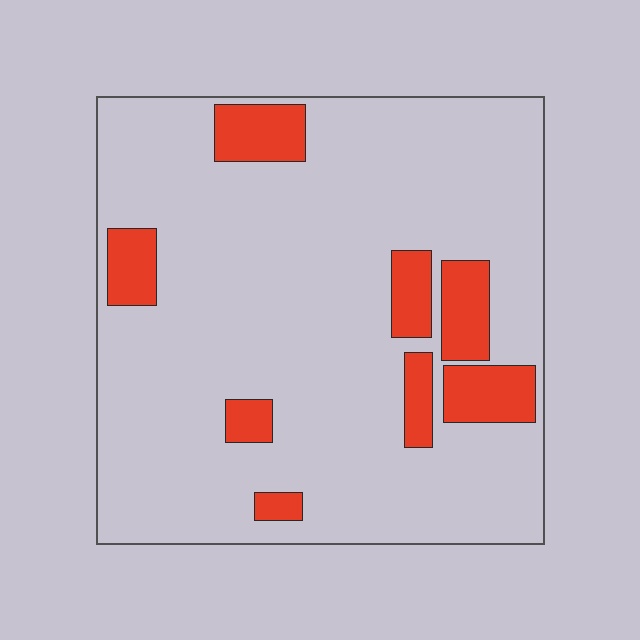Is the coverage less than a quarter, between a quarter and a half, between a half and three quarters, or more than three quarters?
Less than a quarter.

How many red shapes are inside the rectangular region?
8.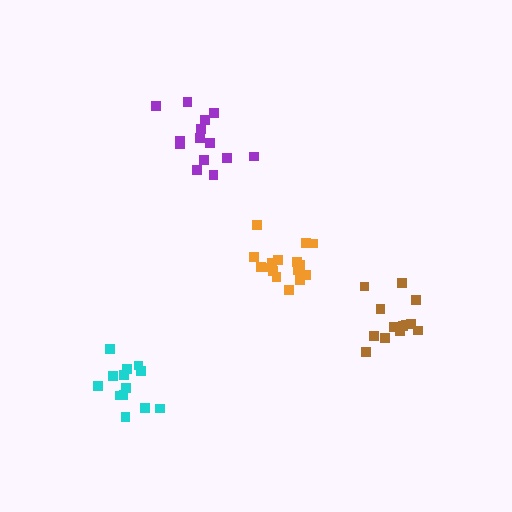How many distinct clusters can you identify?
There are 4 distinct clusters.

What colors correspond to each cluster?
The clusters are colored: orange, cyan, purple, brown.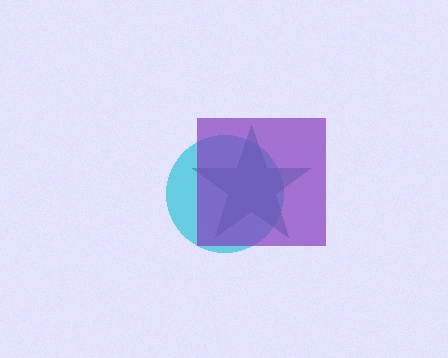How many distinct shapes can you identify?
There are 3 distinct shapes: a cyan circle, a teal star, a purple square.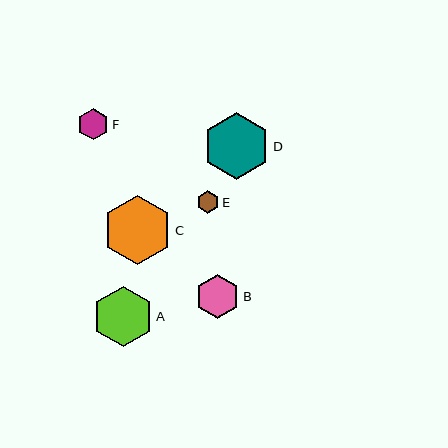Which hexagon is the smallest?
Hexagon E is the smallest with a size of approximately 22 pixels.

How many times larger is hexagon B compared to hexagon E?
Hexagon B is approximately 2.0 times the size of hexagon E.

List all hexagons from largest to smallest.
From largest to smallest: C, D, A, B, F, E.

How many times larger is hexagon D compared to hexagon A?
Hexagon D is approximately 1.1 times the size of hexagon A.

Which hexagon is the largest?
Hexagon C is the largest with a size of approximately 69 pixels.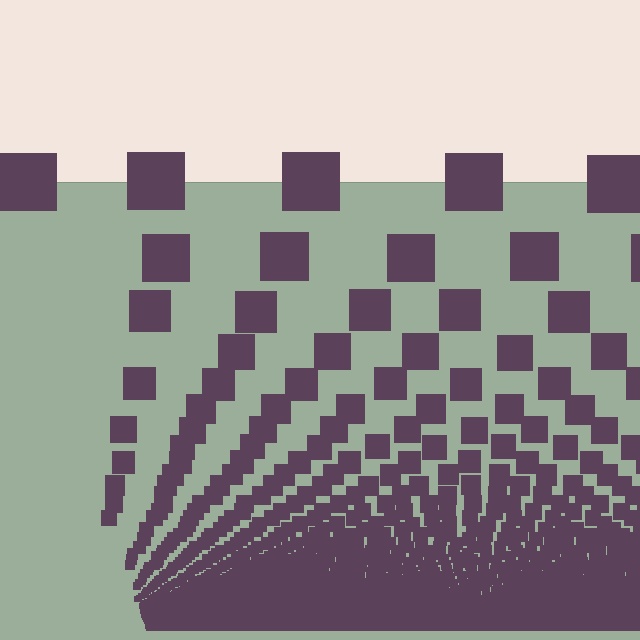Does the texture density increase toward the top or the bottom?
Density increases toward the bottom.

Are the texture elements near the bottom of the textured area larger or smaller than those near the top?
Smaller. The gradient is inverted — elements near the bottom are smaller and denser.